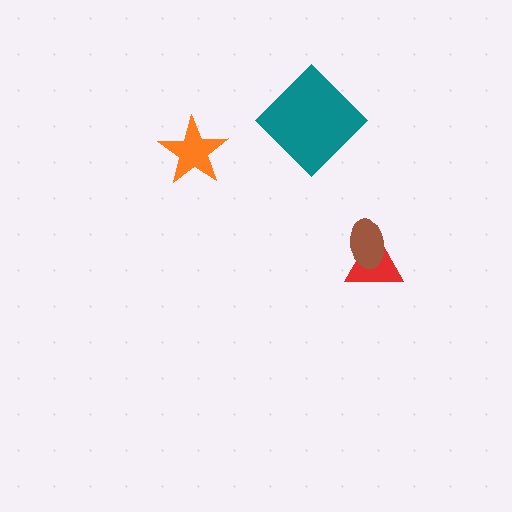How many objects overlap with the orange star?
0 objects overlap with the orange star.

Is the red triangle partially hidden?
Yes, it is partially covered by another shape.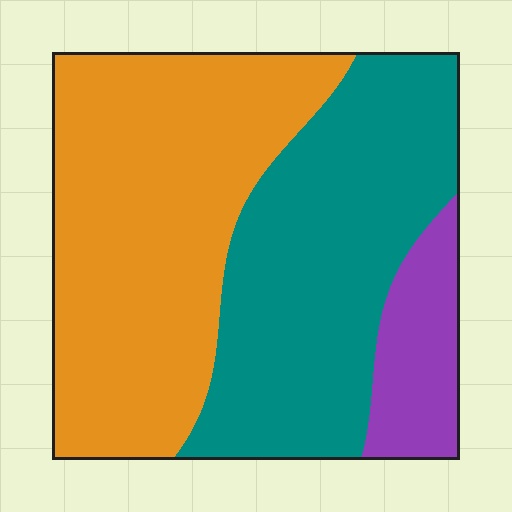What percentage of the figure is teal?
Teal takes up about two fifths (2/5) of the figure.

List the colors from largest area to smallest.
From largest to smallest: orange, teal, purple.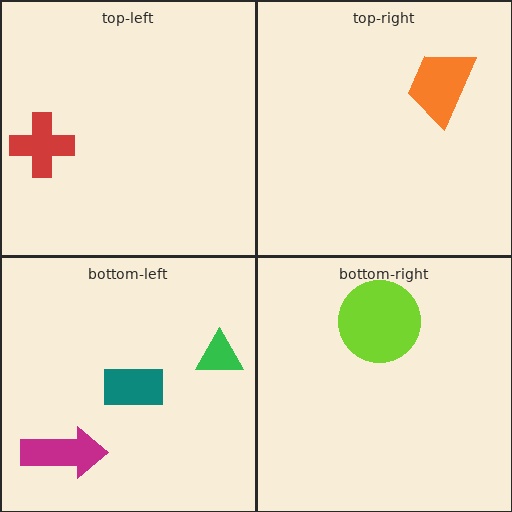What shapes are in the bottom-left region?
The magenta arrow, the teal rectangle, the green triangle.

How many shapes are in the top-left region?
1.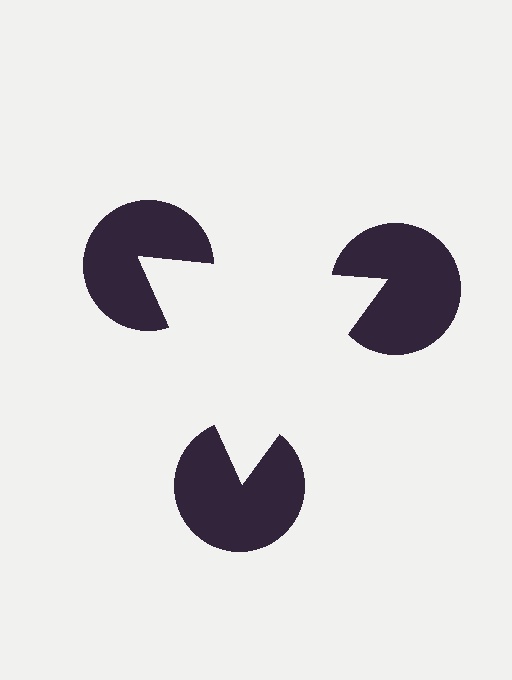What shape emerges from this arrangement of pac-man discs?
An illusory triangle — its edges are inferred from the aligned wedge cuts in the pac-man discs, not physically drawn.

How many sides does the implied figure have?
3 sides.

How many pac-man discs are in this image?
There are 3 — one at each vertex of the illusory triangle.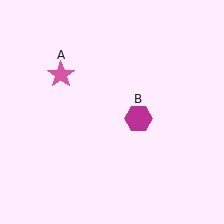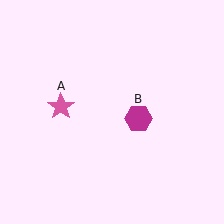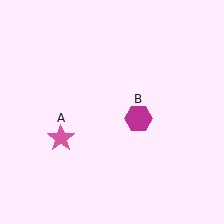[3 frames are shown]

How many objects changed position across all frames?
1 object changed position: pink star (object A).